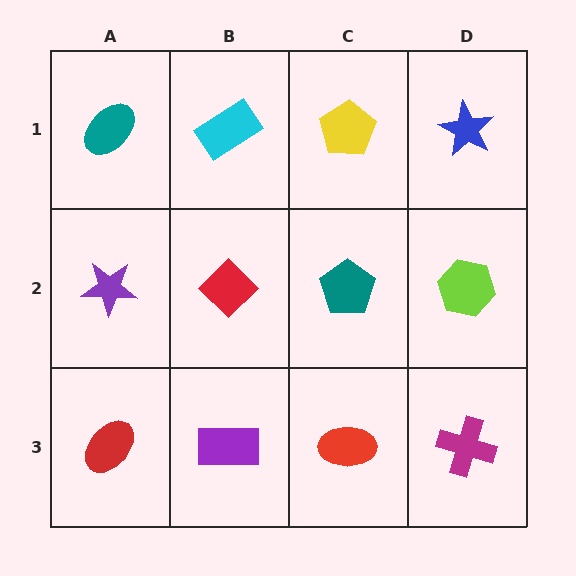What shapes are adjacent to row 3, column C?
A teal pentagon (row 2, column C), a purple rectangle (row 3, column B), a magenta cross (row 3, column D).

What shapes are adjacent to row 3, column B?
A red diamond (row 2, column B), a red ellipse (row 3, column A), a red ellipse (row 3, column C).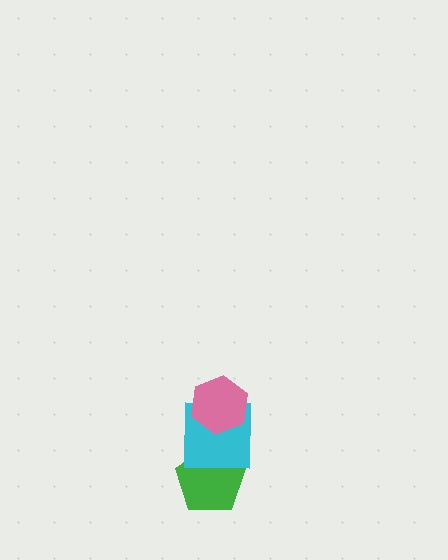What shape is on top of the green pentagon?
The cyan square is on top of the green pentagon.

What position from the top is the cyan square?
The cyan square is 2nd from the top.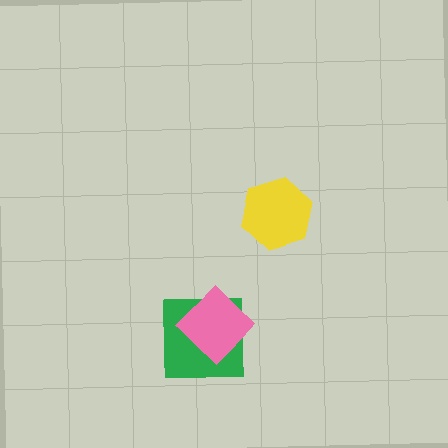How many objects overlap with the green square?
1 object overlaps with the green square.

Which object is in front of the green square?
The pink diamond is in front of the green square.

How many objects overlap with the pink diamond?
1 object overlaps with the pink diamond.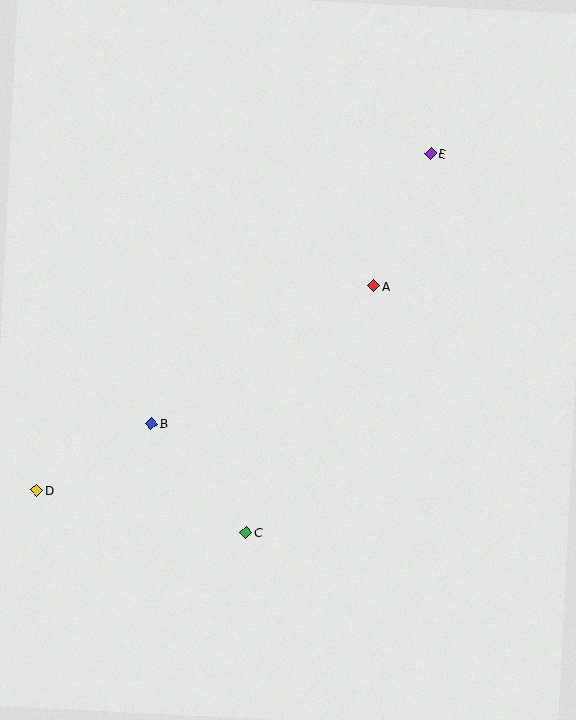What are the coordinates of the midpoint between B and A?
The midpoint between B and A is at (262, 355).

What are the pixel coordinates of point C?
Point C is at (246, 532).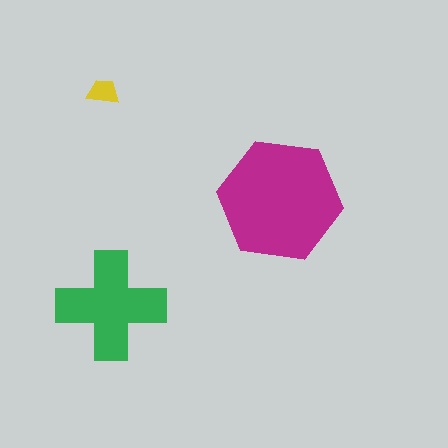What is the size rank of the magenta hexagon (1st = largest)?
1st.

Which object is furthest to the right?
The magenta hexagon is rightmost.